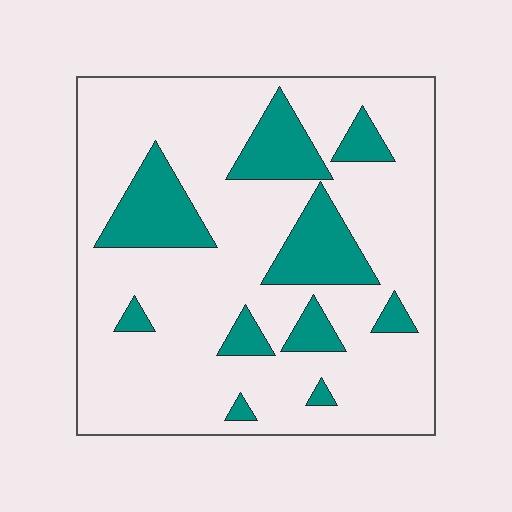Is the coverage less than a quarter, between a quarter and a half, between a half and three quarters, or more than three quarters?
Less than a quarter.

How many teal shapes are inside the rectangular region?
10.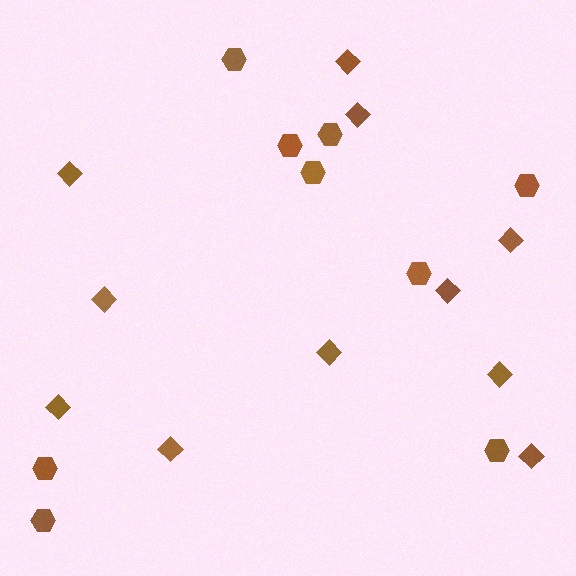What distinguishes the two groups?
There are 2 groups: one group of diamonds (11) and one group of hexagons (9).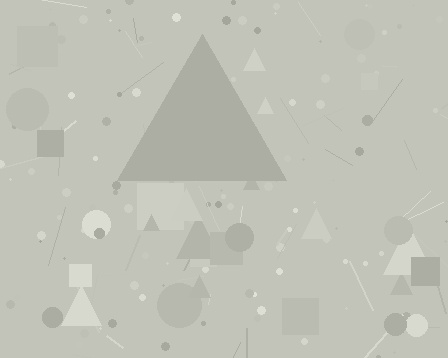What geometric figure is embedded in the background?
A triangle is embedded in the background.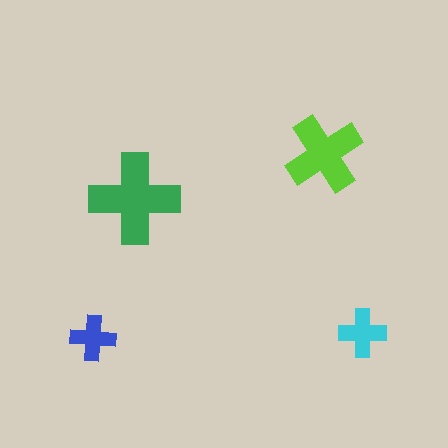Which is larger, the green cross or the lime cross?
The green one.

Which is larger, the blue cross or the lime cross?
The lime one.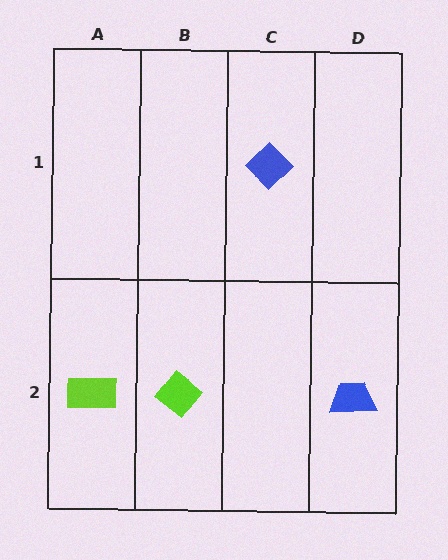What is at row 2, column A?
A lime rectangle.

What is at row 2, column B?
A lime diamond.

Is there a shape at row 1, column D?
No, that cell is empty.